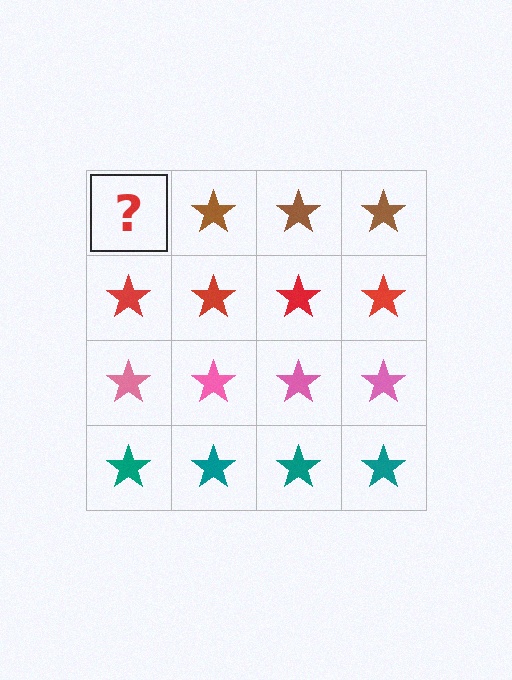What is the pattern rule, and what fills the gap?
The rule is that each row has a consistent color. The gap should be filled with a brown star.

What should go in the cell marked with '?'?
The missing cell should contain a brown star.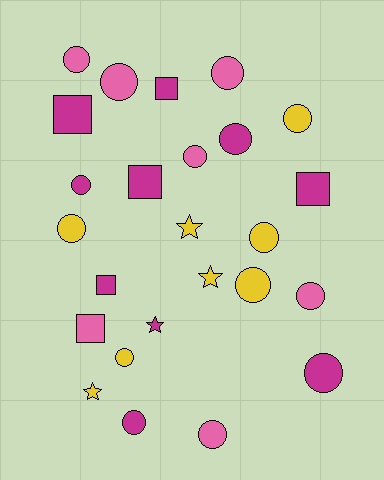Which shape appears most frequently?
Circle, with 15 objects.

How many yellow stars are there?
There are 3 yellow stars.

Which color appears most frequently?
Magenta, with 10 objects.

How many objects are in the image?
There are 25 objects.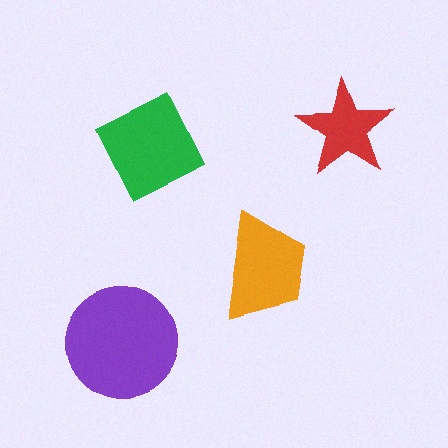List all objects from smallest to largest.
The red star, the orange trapezoid, the green diamond, the purple circle.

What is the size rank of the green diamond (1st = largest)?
2nd.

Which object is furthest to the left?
The purple circle is leftmost.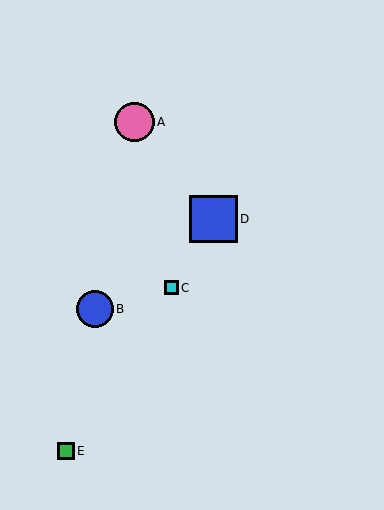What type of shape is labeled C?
Shape C is a cyan square.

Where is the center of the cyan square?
The center of the cyan square is at (171, 288).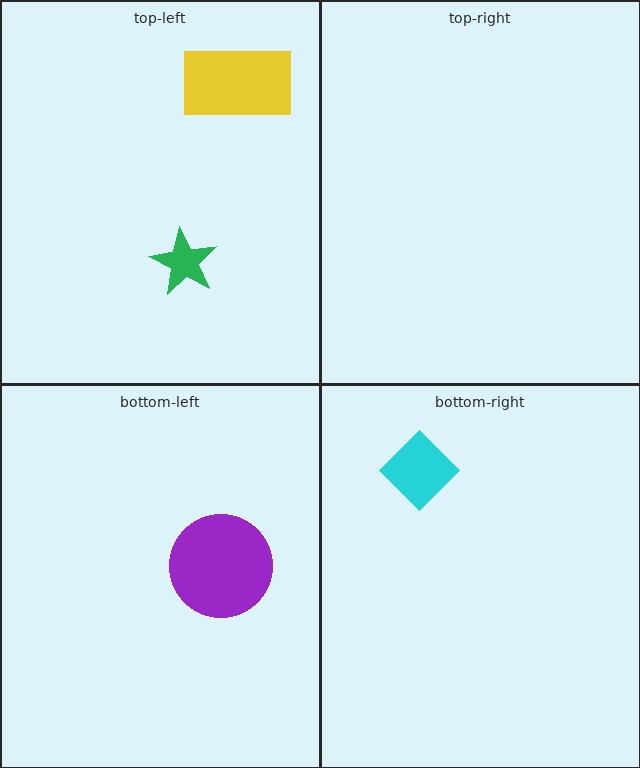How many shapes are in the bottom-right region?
1.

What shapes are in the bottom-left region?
The purple circle.